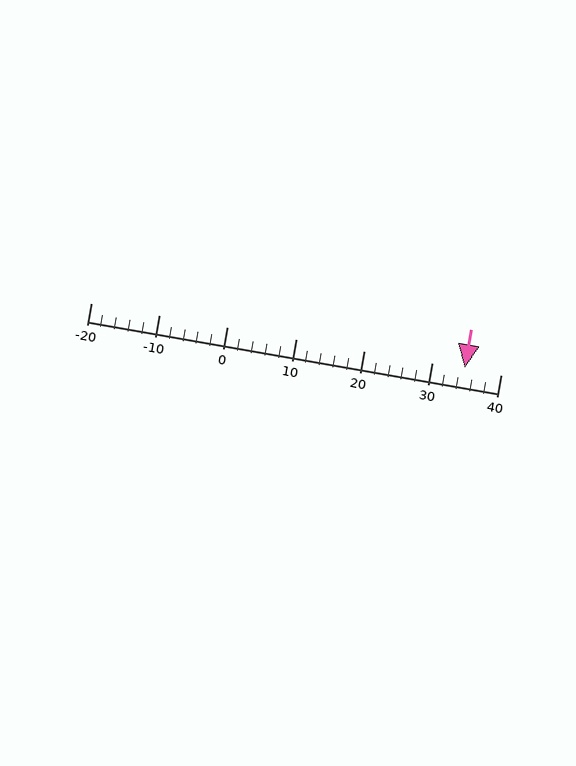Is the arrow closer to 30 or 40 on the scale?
The arrow is closer to 30.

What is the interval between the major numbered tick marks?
The major tick marks are spaced 10 units apart.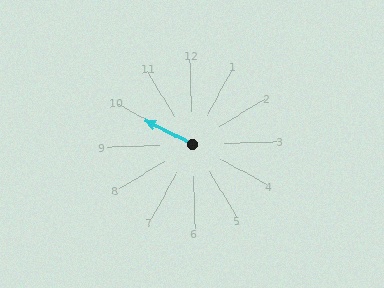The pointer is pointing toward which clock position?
Roughly 10 o'clock.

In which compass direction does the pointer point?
Northwest.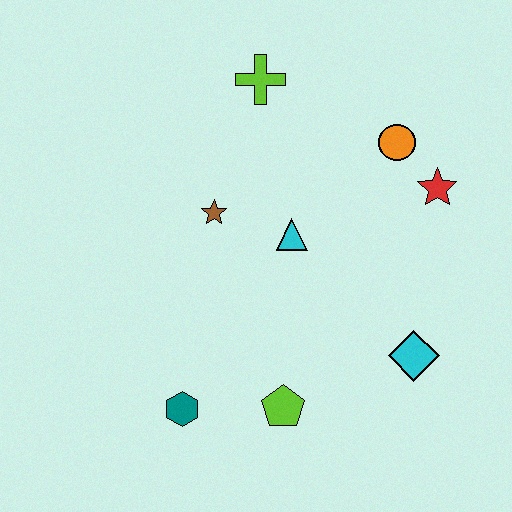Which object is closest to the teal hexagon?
The lime pentagon is closest to the teal hexagon.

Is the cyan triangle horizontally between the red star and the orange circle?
No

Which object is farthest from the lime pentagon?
The lime cross is farthest from the lime pentagon.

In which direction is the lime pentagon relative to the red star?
The lime pentagon is below the red star.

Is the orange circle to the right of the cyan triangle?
Yes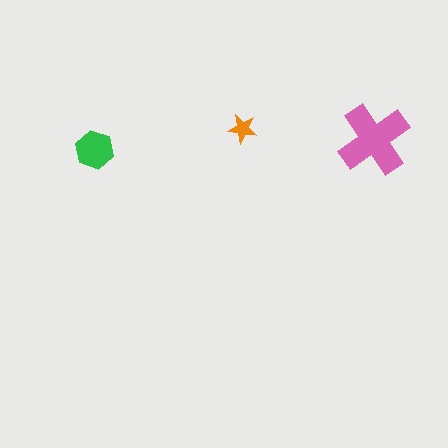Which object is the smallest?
The orange star.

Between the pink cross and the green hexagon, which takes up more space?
The pink cross.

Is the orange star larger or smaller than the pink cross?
Smaller.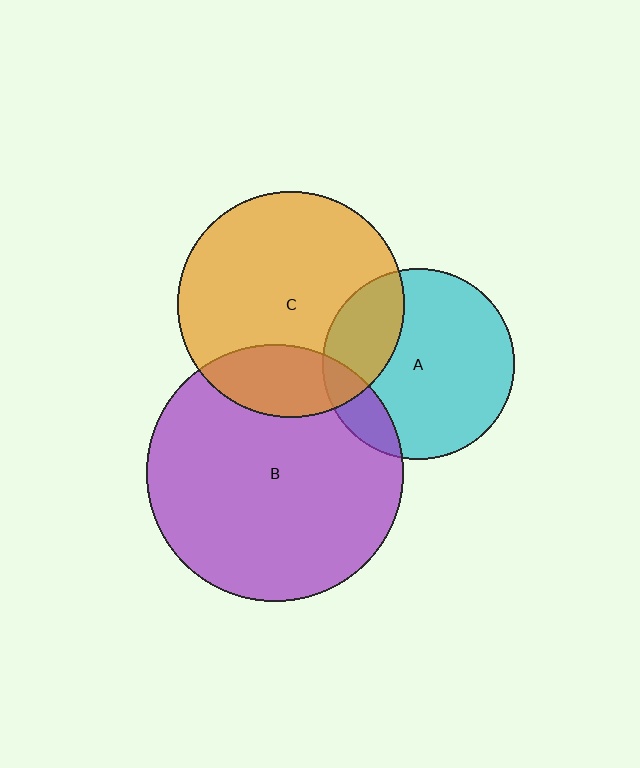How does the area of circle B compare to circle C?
Approximately 1.3 times.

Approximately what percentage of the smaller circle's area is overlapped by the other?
Approximately 15%.